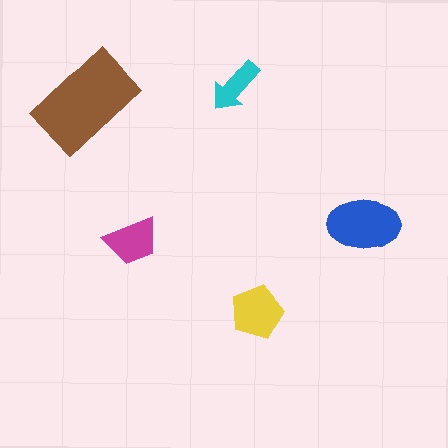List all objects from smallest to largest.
The cyan arrow, the magenta trapezoid, the yellow pentagon, the blue ellipse, the brown rectangle.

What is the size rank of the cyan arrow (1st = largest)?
5th.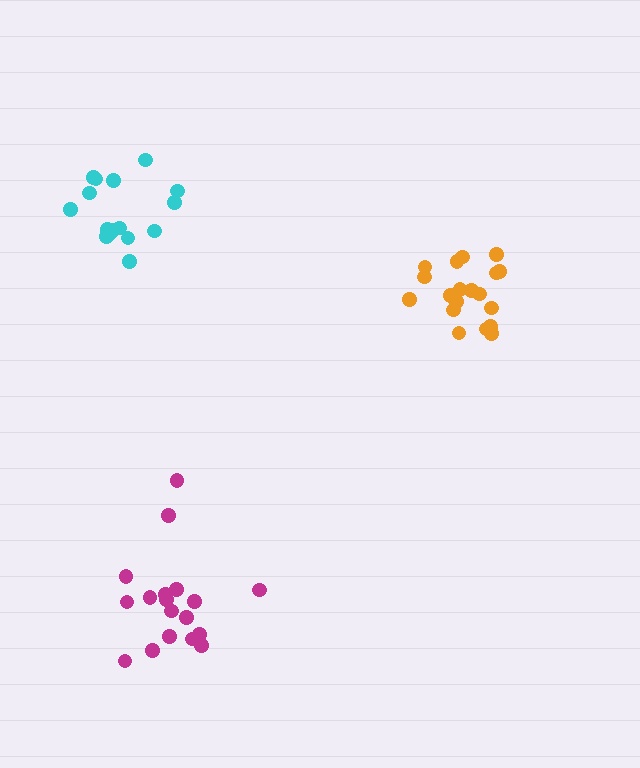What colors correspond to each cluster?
The clusters are colored: orange, magenta, cyan.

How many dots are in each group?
Group 1: 19 dots, Group 2: 18 dots, Group 3: 16 dots (53 total).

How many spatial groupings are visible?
There are 3 spatial groupings.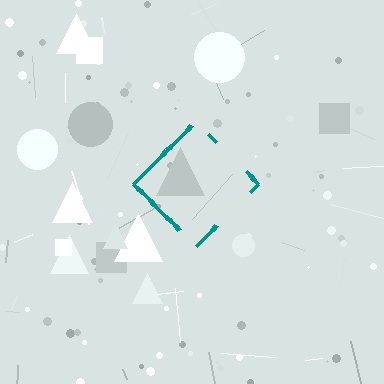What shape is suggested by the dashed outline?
The dashed outline suggests a diamond.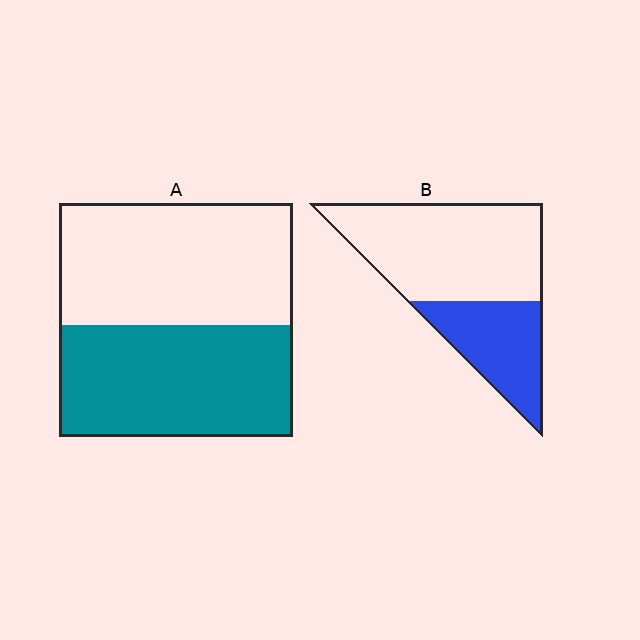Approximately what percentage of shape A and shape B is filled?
A is approximately 50% and B is approximately 35%.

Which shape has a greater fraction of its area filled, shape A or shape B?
Shape A.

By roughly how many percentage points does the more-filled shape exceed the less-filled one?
By roughly 15 percentage points (A over B).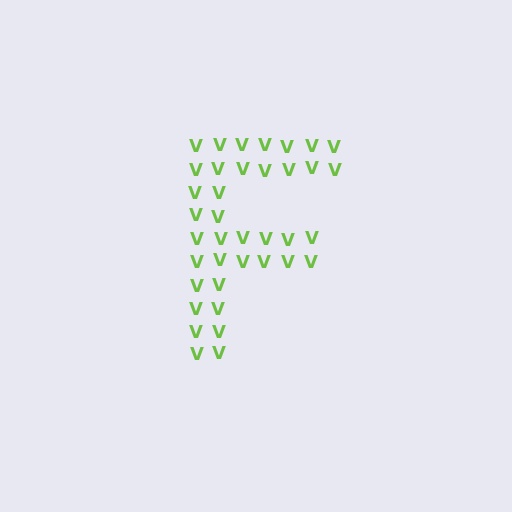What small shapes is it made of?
It is made of small letter V's.